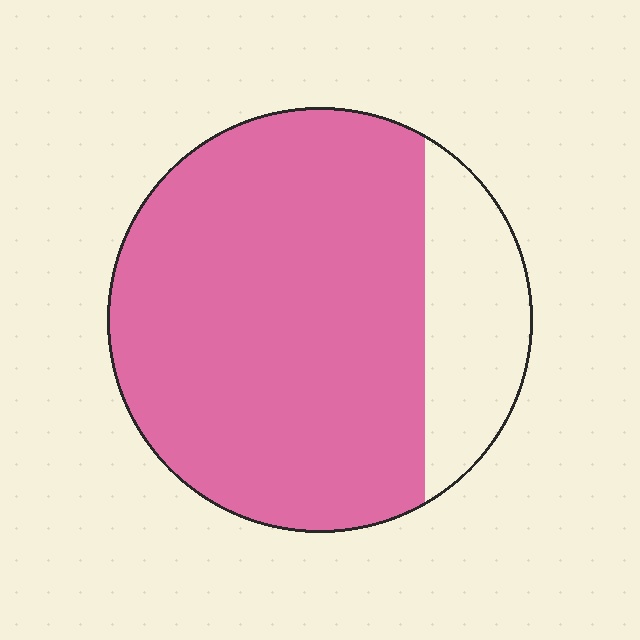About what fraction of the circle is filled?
About four fifths (4/5).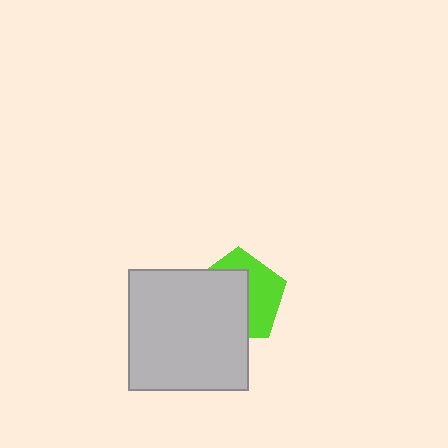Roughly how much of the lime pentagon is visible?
A small part of it is visible (roughly 44%).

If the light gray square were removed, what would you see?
You would see the complete lime pentagon.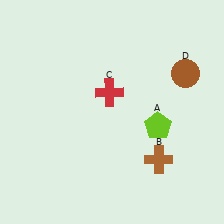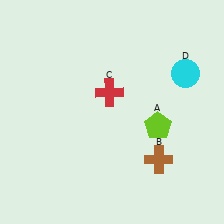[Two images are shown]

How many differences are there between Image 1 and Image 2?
There is 1 difference between the two images.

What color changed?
The circle (D) changed from brown in Image 1 to cyan in Image 2.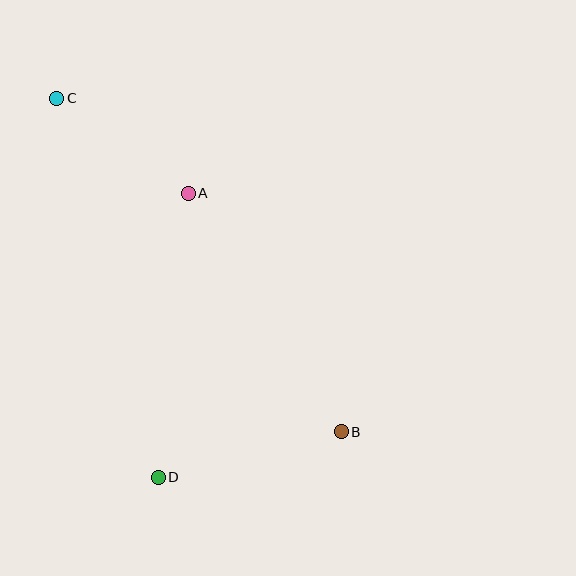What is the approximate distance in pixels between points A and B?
The distance between A and B is approximately 283 pixels.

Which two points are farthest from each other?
Points B and C are farthest from each other.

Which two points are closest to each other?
Points A and C are closest to each other.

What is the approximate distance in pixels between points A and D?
The distance between A and D is approximately 286 pixels.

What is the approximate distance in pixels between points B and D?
The distance between B and D is approximately 189 pixels.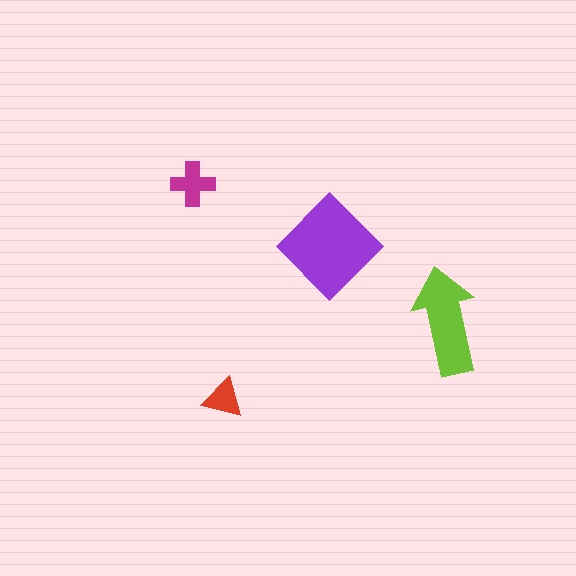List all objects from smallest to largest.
The red triangle, the magenta cross, the lime arrow, the purple diamond.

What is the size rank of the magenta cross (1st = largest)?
3rd.